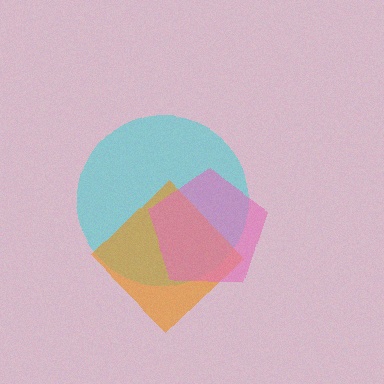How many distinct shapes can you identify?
There are 3 distinct shapes: a cyan circle, an orange diamond, a pink pentagon.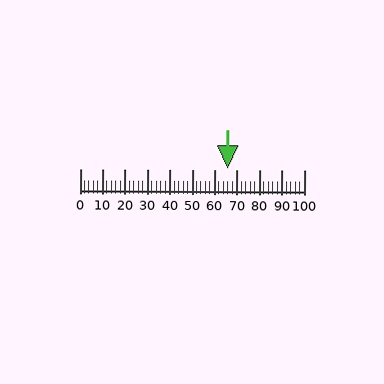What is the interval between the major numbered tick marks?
The major tick marks are spaced 10 units apart.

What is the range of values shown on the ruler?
The ruler shows values from 0 to 100.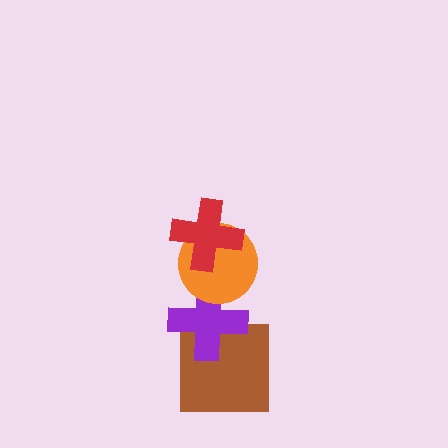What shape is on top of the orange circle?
The red cross is on top of the orange circle.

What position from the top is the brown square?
The brown square is 4th from the top.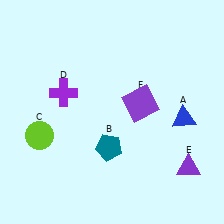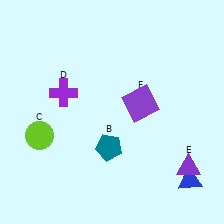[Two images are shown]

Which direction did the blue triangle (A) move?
The blue triangle (A) moved down.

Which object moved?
The blue triangle (A) moved down.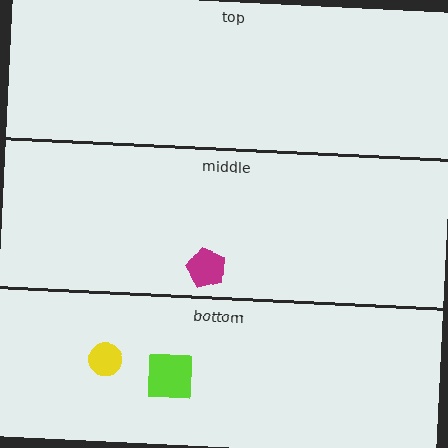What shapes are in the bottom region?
The yellow circle, the lime square.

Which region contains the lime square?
The bottom region.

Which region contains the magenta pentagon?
The middle region.